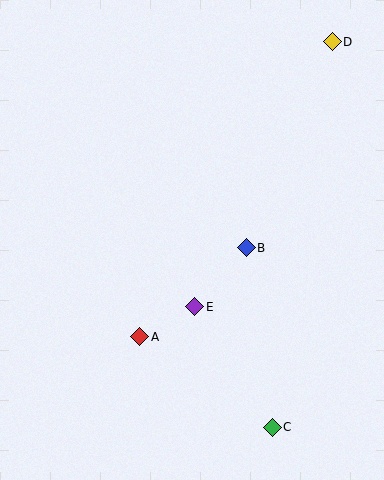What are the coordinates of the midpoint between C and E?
The midpoint between C and E is at (234, 367).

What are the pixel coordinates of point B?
Point B is at (246, 248).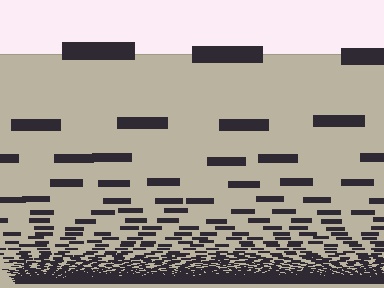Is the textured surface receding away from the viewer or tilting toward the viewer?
The surface appears to tilt toward the viewer. Texture elements get larger and sparser toward the top.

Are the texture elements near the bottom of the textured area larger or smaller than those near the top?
Smaller. The gradient is inverted — elements near the bottom are smaller and denser.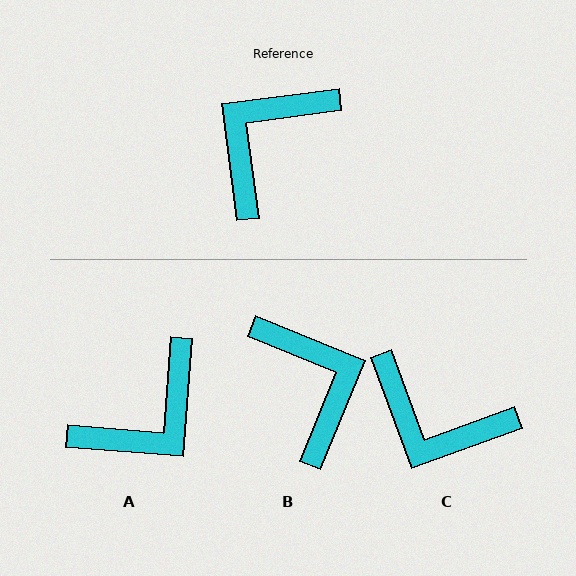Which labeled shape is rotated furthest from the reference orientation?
A, about 168 degrees away.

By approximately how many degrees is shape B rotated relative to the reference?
Approximately 119 degrees clockwise.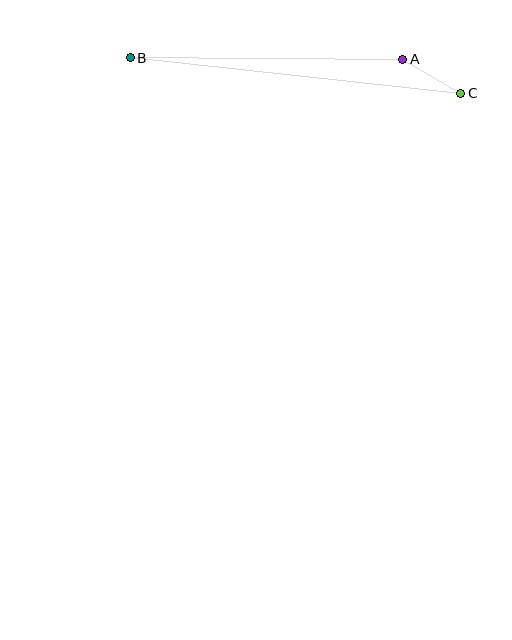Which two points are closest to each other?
Points A and C are closest to each other.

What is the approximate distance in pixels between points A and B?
The distance between A and B is approximately 273 pixels.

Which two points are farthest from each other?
Points B and C are farthest from each other.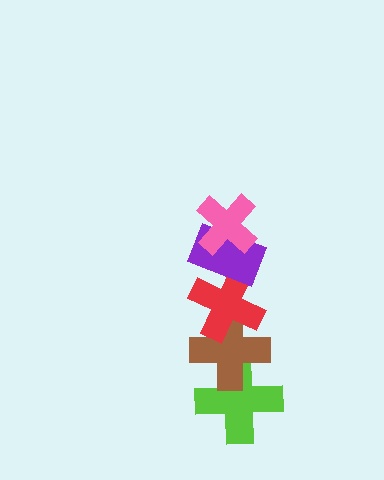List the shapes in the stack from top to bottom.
From top to bottom: the pink cross, the purple rectangle, the red cross, the brown cross, the lime cross.